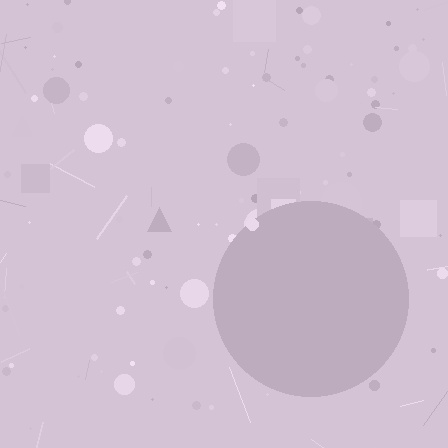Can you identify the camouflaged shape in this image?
The camouflaged shape is a circle.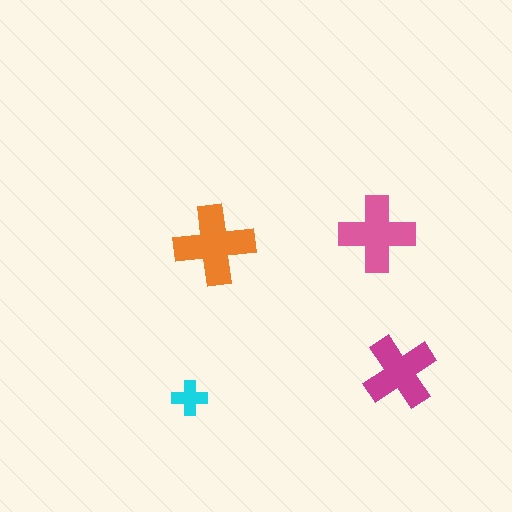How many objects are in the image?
There are 4 objects in the image.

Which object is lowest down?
The cyan cross is bottommost.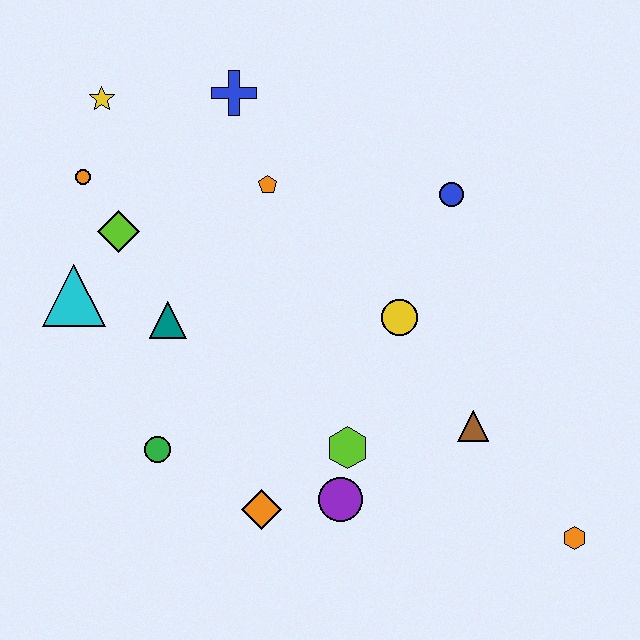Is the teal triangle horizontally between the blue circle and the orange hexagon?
No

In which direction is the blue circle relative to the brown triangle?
The blue circle is above the brown triangle.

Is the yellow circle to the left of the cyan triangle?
No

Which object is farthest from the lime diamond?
The orange hexagon is farthest from the lime diamond.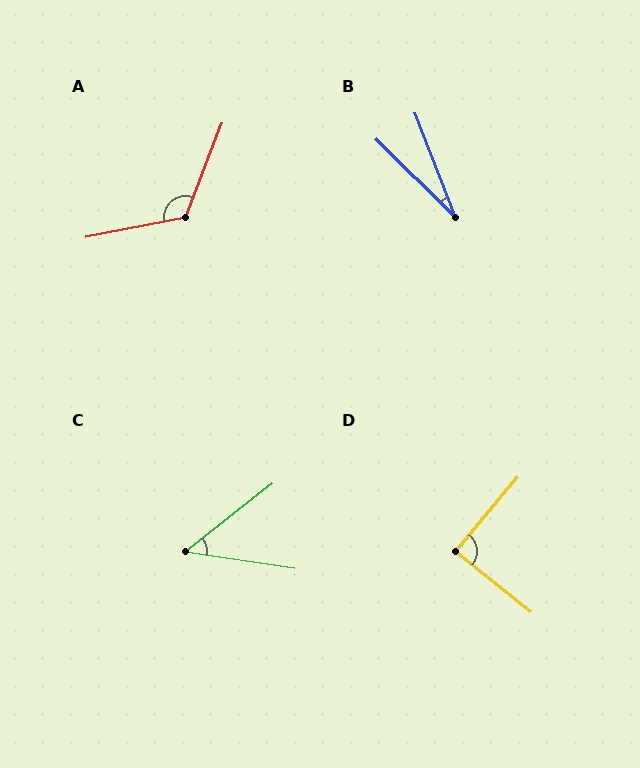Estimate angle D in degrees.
Approximately 88 degrees.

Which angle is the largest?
A, at approximately 123 degrees.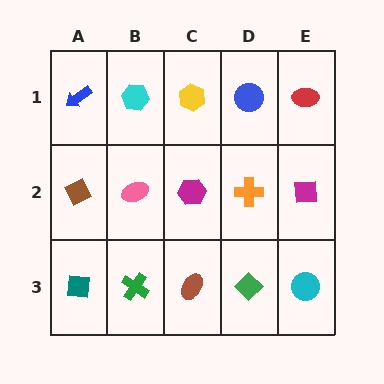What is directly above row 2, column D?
A blue circle.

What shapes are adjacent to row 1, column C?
A magenta hexagon (row 2, column C), a cyan hexagon (row 1, column B), a blue circle (row 1, column D).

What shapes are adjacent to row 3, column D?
An orange cross (row 2, column D), a brown ellipse (row 3, column C), a cyan circle (row 3, column E).